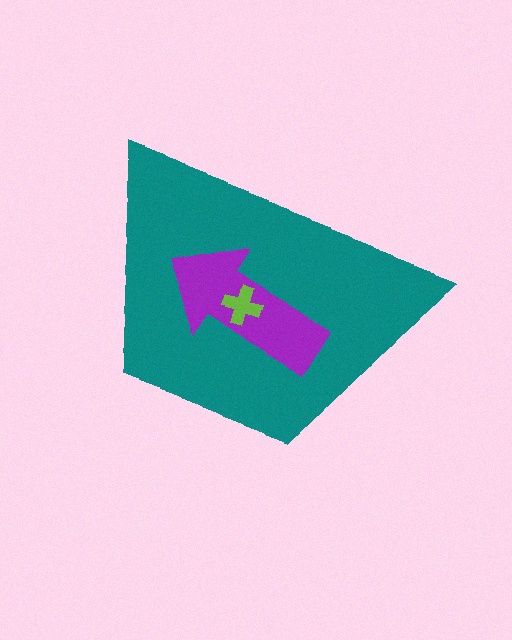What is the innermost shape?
The lime cross.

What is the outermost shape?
The teal trapezoid.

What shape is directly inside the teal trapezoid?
The purple arrow.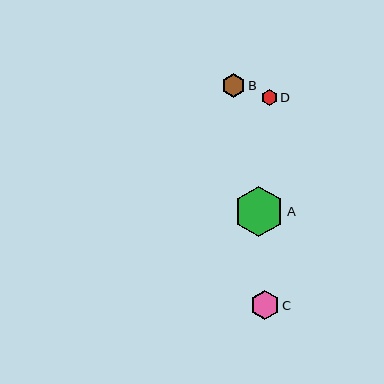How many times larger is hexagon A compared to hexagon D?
Hexagon A is approximately 3.2 times the size of hexagon D.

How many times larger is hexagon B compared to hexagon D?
Hexagon B is approximately 1.5 times the size of hexagon D.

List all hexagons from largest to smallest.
From largest to smallest: A, C, B, D.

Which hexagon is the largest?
Hexagon A is the largest with a size of approximately 50 pixels.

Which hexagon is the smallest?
Hexagon D is the smallest with a size of approximately 16 pixels.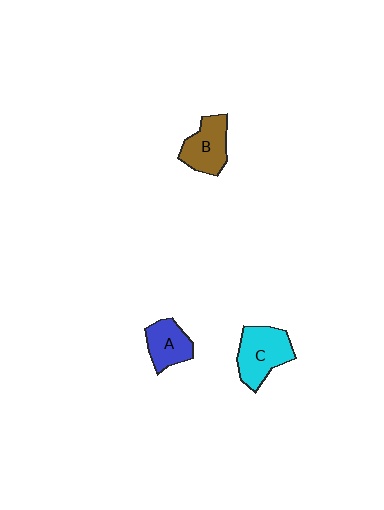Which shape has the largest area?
Shape C (cyan).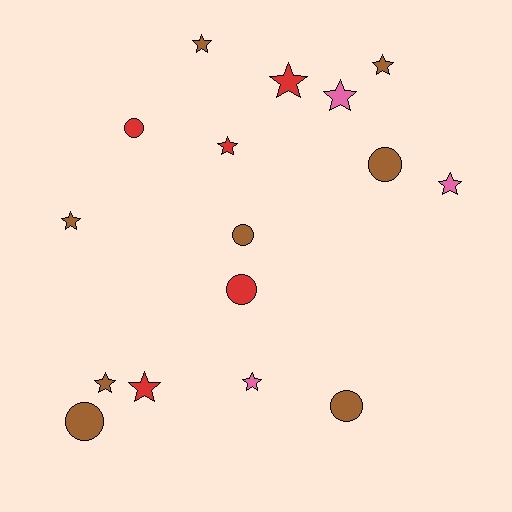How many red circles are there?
There are 2 red circles.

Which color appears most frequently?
Brown, with 8 objects.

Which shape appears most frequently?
Star, with 10 objects.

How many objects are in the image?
There are 16 objects.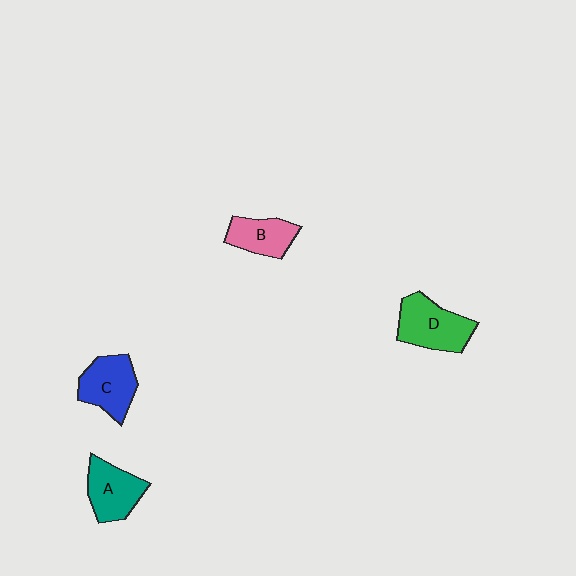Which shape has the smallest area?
Shape B (pink).